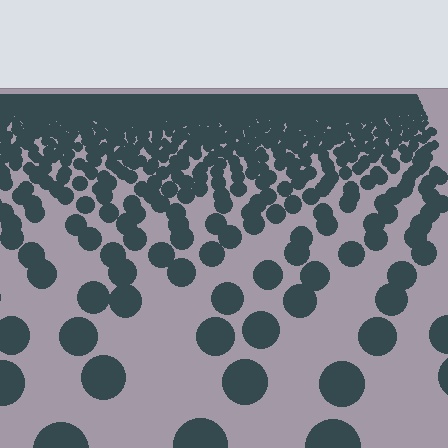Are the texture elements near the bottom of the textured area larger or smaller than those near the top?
Larger. Near the bottom, elements are closer to the viewer and appear at a bigger on-screen size.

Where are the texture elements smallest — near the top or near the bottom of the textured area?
Near the top.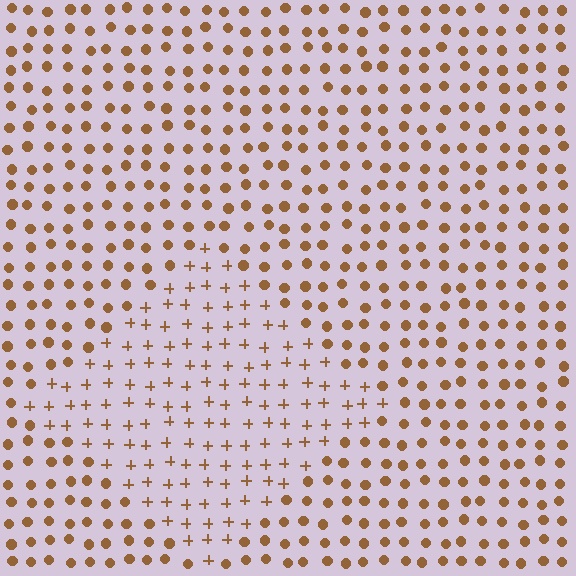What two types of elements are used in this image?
The image uses plus signs inside the diamond region and circles outside it.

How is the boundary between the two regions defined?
The boundary is defined by a change in element shape: plus signs inside vs. circles outside. All elements share the same color and spacing.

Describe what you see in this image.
The image is filled with small brown elements arranged in a uniform grid. A diamond-shaped region contains plus signs, while the surrounding area contains circles. The boundary is defined purely by the change in element shape.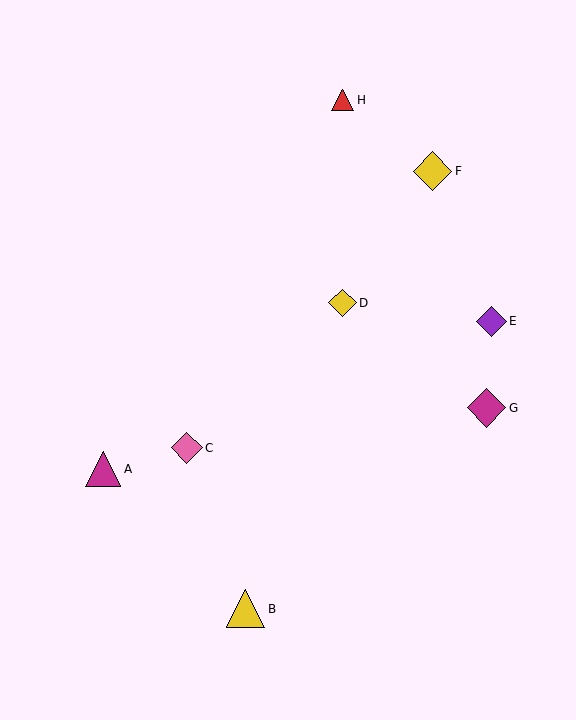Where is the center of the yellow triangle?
The center of the yellow triangle is at (246, 609).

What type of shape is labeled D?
Shape D is a yellow diamond.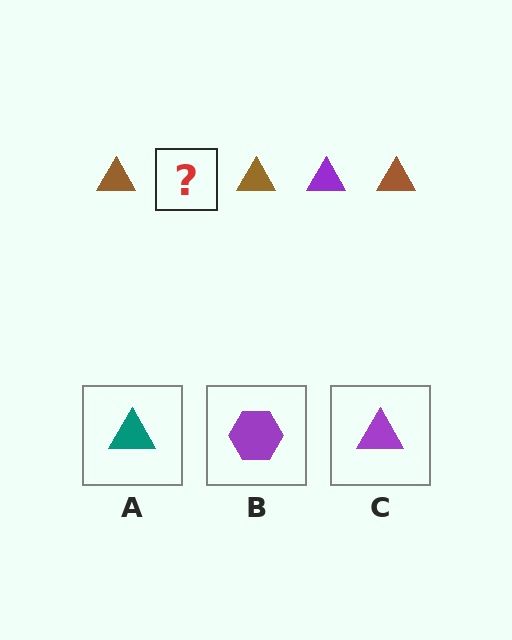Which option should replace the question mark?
Option C.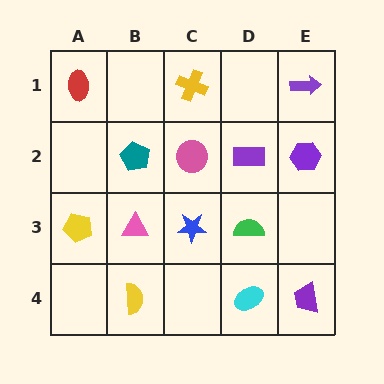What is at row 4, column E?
A purple trapezoid.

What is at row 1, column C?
A yellow cross.